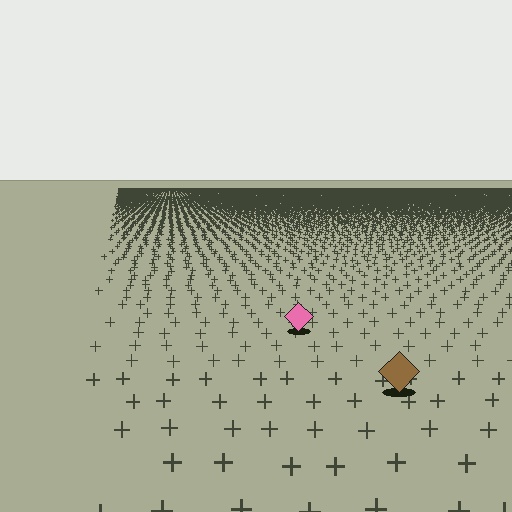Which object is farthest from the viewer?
The pink diamond is farthest from the viewer. It appears smaller and the ground texture around it is denser.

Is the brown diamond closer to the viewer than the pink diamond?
Yes. The brown diamond is closer — you can tell from the texture gradient: the ground texture is coarser near it.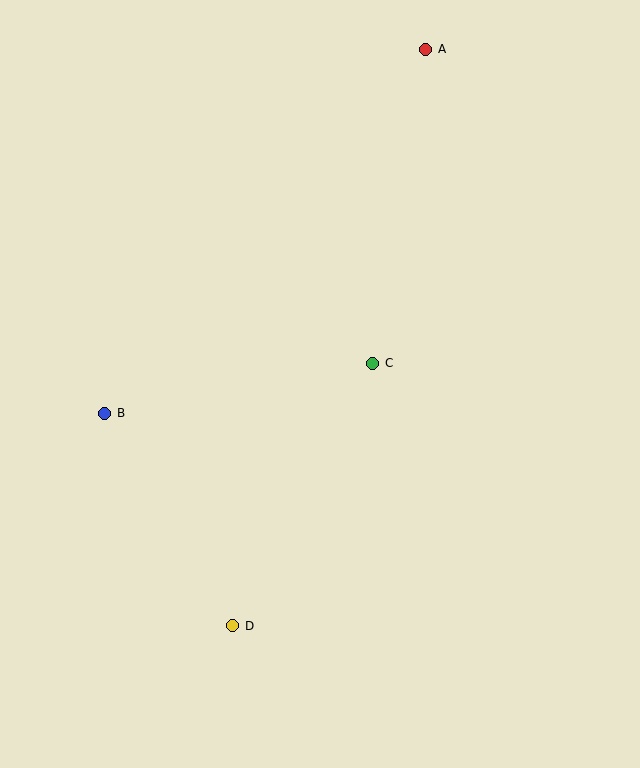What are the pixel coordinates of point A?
Point A is at (426, 49).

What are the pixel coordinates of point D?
Point D is at (233, 626).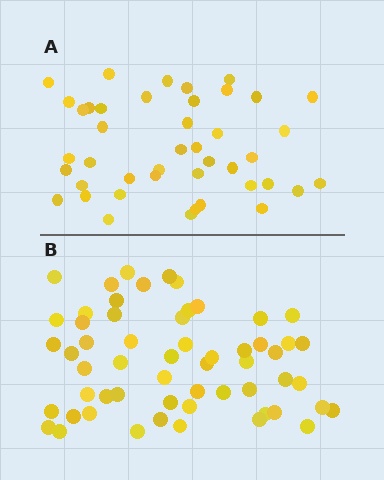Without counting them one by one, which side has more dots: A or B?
Region B (the bottom region) has more dots.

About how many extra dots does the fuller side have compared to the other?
Region B has approximately 15 more dots than region A.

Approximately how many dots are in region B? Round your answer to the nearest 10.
About 60 dots. (The exact count is 57, which rounds to 60.)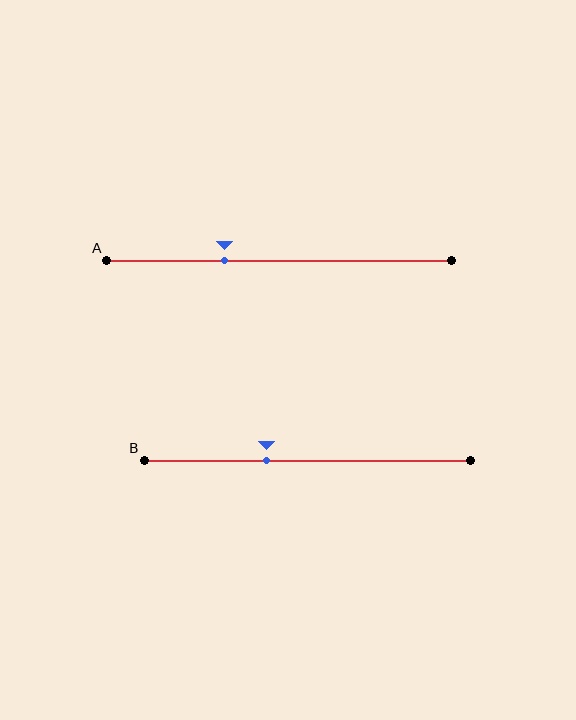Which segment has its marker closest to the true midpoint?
Segment B has its marker closest to the true midpoint.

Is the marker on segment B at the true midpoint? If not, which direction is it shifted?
No, the marker on segment B is shifted to the left by about 13% of the segment length.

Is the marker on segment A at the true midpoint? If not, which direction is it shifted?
No, the marker on segment A is shifted to the left by about 16% of the segment length.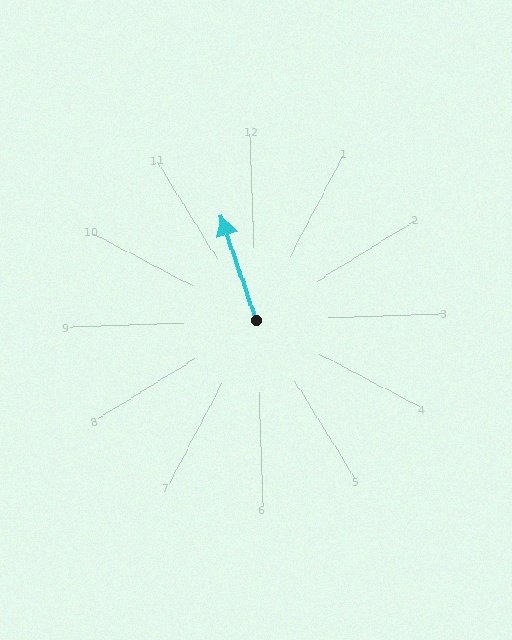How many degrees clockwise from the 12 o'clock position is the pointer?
Approximately 343 degrees.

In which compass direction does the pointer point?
North.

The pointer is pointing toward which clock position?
Roughly 11 o'clock.